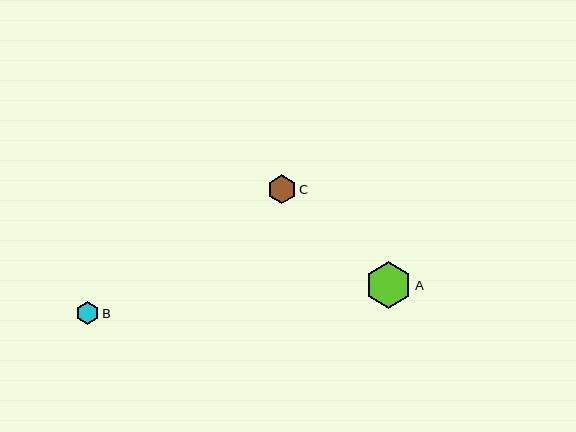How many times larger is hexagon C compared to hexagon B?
Hexagon C is approximately 1.3 times the size of hexagon B.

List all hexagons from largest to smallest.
From largest to smallest: A, C, B.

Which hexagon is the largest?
Hexagon A is the largest with a size of approximately 46 pixels.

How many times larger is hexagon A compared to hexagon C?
Hexagon A is approximately 1.6 times the size of hexagon C.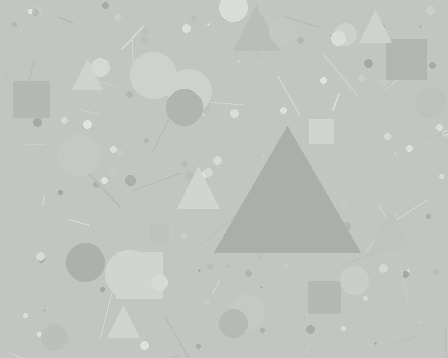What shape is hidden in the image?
A triangle is hidden in the image.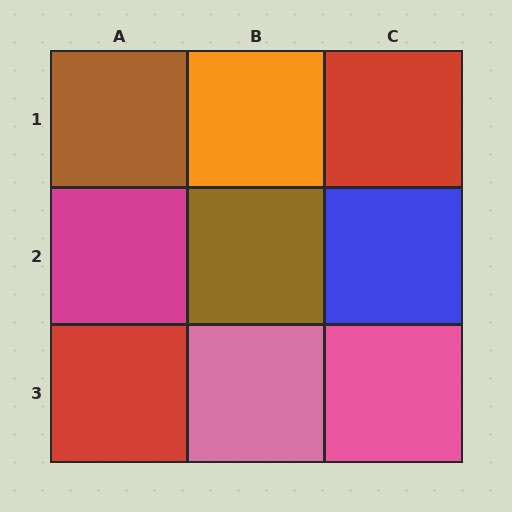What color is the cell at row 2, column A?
Magenta.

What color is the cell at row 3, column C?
Pink.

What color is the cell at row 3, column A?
Red.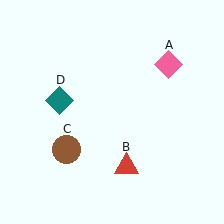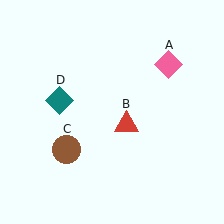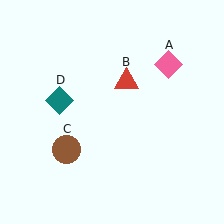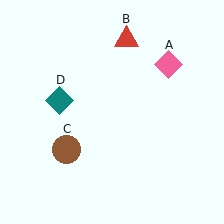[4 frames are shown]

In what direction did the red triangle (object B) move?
The red triangle (object B) moved up.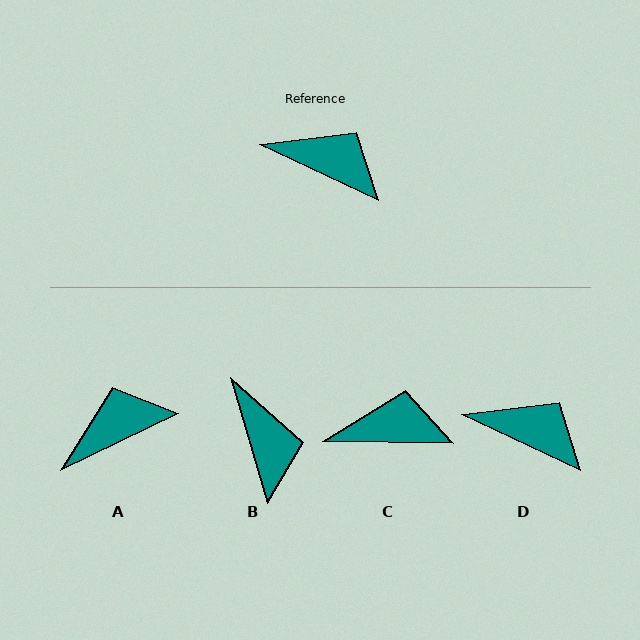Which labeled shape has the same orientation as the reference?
D.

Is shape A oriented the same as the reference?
No, it is off by about 51 degrees.